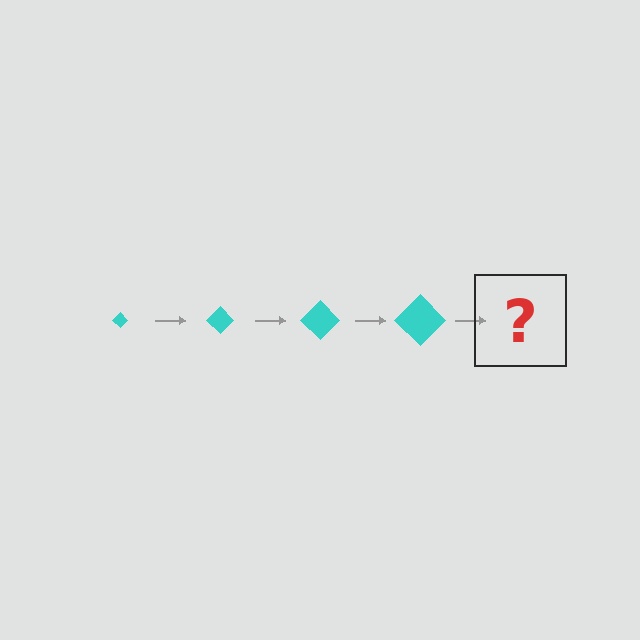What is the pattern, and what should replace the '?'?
The pattern is that the diamond gets progressively larger each step. The '?' should be a cyan diamond, larger than the previous one.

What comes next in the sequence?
The next element should be a cyan diamond, larger than the previous one.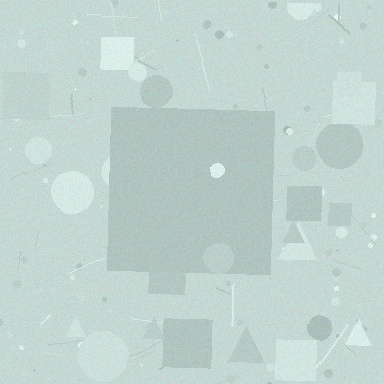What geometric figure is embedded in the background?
A square is embedded in the background.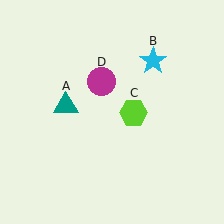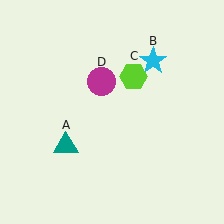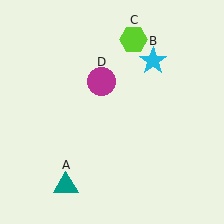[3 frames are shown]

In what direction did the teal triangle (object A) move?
The teal triangle (object A) moved down.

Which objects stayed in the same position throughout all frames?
Cyan star (object B) and magenta circle (object D) remained stationary.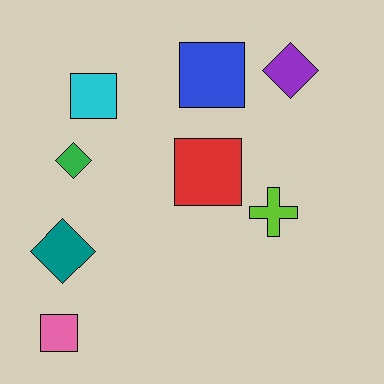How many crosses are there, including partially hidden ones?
There is 1 cross.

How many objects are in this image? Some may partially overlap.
There are 8 objects.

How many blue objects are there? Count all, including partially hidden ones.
There is 1 blue object.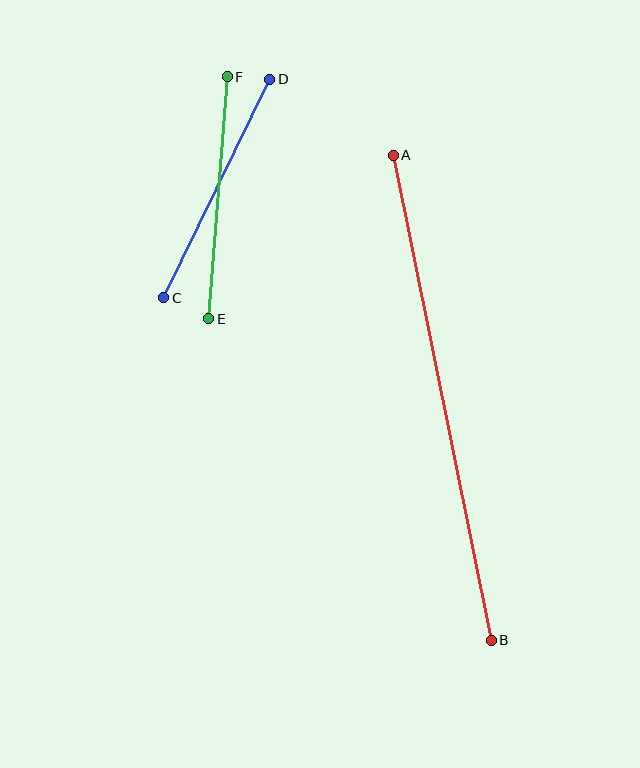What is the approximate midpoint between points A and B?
The midpoint is at approximately (442, 398) pixels.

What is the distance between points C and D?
The distance is approximately 243 pixels.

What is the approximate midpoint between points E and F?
The midpoint is at approximately (218, 198) pixels.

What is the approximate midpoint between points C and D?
The midpoint is at approximately (217, 189) pixels.